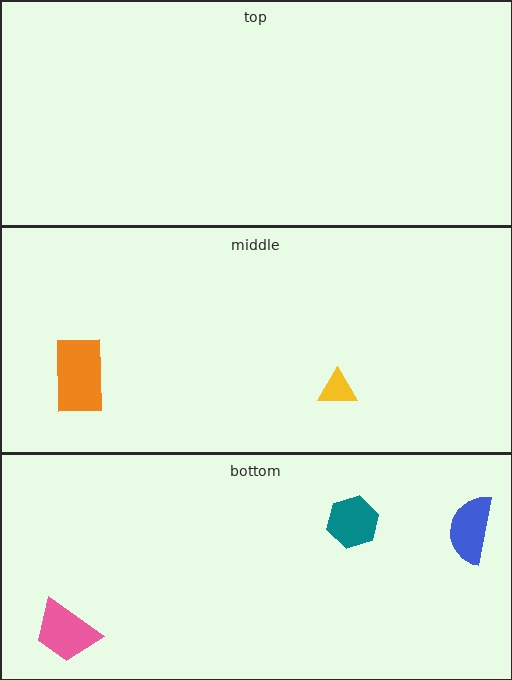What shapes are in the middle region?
The yellow triangle, the orange rectangle.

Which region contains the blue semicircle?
The bottom region.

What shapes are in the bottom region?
The teal hexagon, the pink trapezoid, the blue semicircle.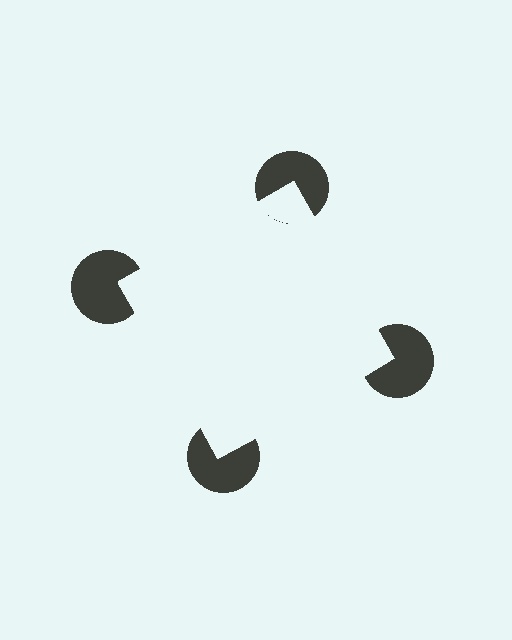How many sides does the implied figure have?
4 sides.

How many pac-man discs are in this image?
There are 4 — one at each vertex of the illusory square.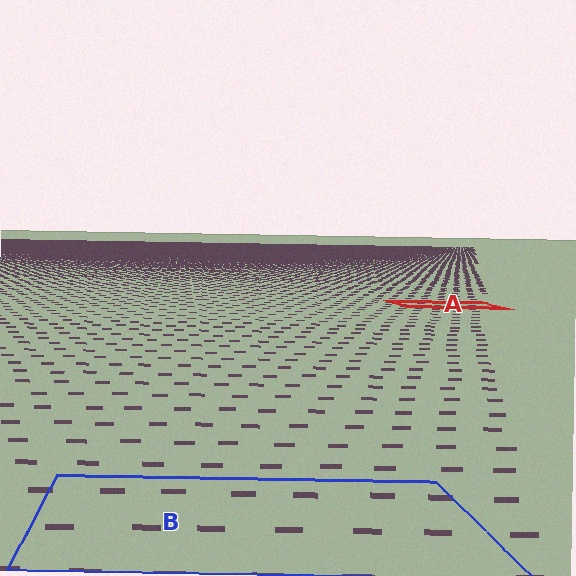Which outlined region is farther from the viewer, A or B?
Region A is farther from the viewer — the texture elements inside it appear smaller and more densely packed.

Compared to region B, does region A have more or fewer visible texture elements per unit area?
Region A has more texture elements per unit area — they are packed more densely because it is farther away.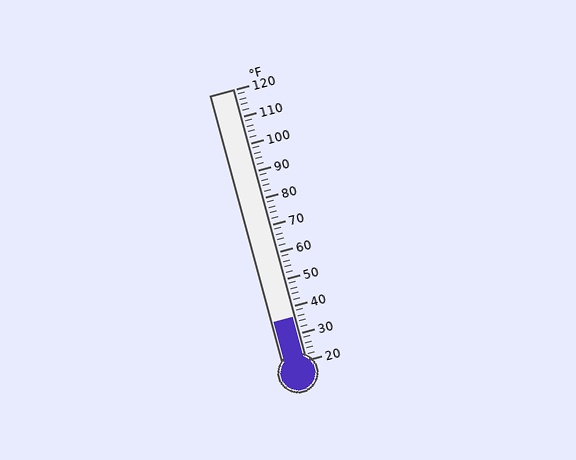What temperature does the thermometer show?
The thermometer shows approximately 36°F.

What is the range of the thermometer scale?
The thermometer scale ranges from 20°F to 120°F.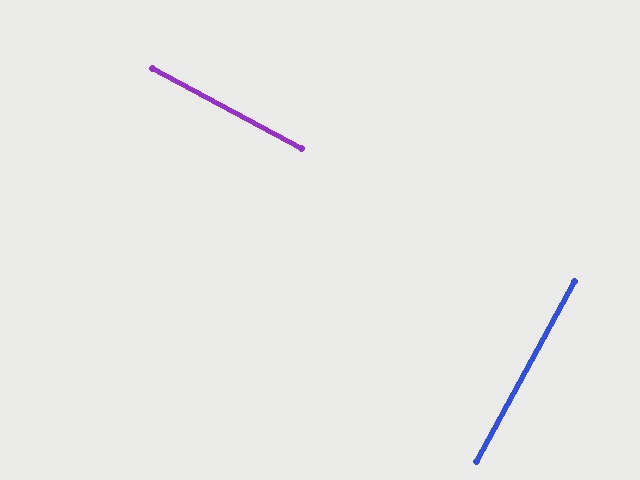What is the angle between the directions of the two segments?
Approximately 89 degrees.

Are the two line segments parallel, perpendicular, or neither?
Perpendicular — they meet at approximately 89°.